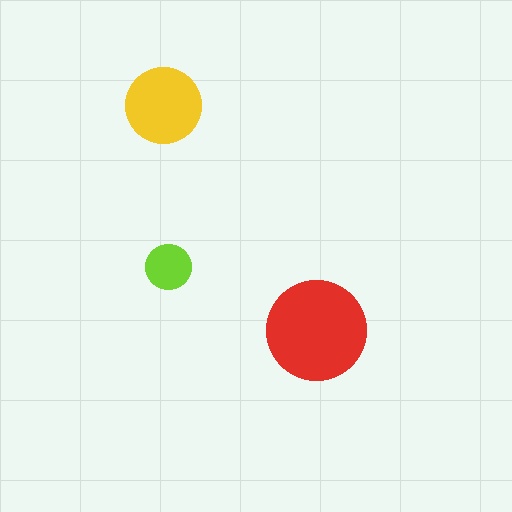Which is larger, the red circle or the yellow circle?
The red one.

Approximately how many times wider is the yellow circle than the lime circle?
About 1.5 times wider.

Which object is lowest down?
The red circle is bottommost.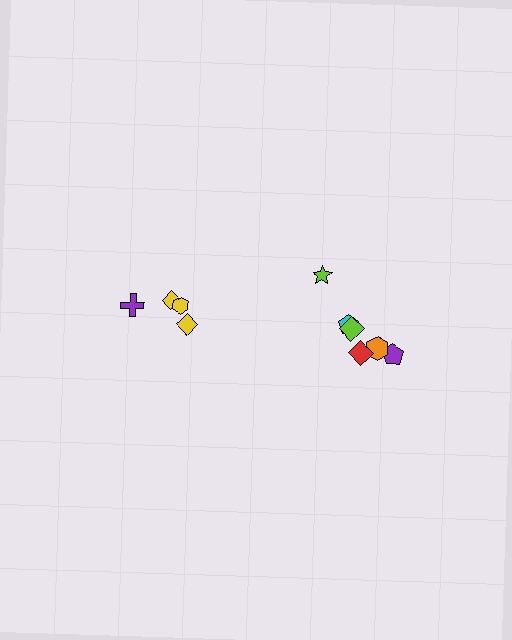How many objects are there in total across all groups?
There are 10 objects.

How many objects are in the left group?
There are 4 objects.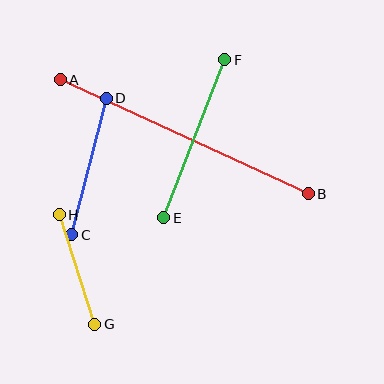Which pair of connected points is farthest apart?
Points A and B are farthest apart.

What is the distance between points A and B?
The distance is approximately 273 pixels.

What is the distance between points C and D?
The distance is approximately 141 pixels.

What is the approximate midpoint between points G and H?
The midpoint is at approximately (77, 270) pixels.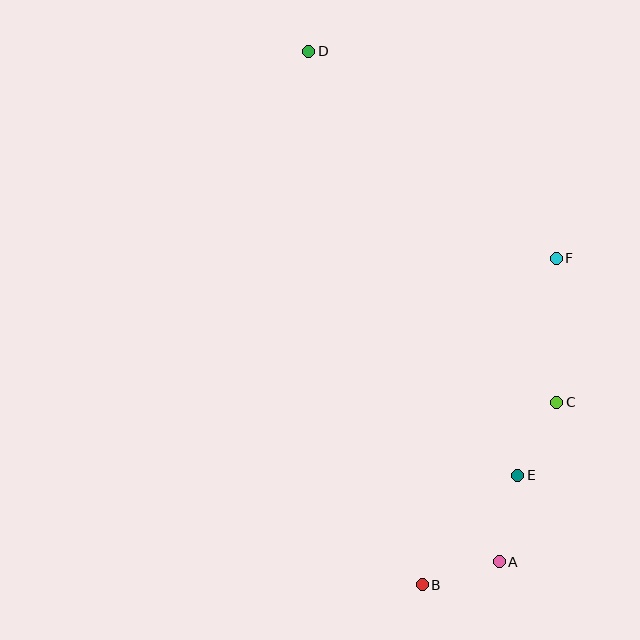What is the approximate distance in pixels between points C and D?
The distance between C and D is approximately 430 pixels.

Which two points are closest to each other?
Points A and B are closest to each other.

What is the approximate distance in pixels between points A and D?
The distance between A and D is approximately 545 pixels.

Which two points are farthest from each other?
Points B and D are farthest from each other.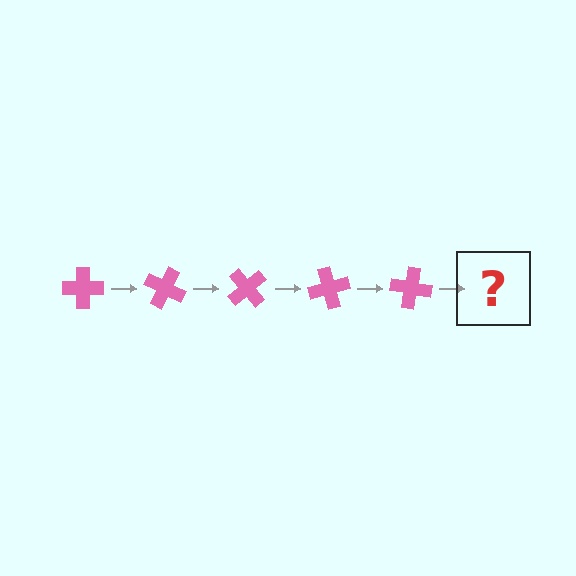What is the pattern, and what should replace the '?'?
The pattern is that the cross rotates 25 degrees each step. The '?' should be a pink cross rotated 125 degrees.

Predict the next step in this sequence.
The next step is a pink cross rotated 125 degrees.